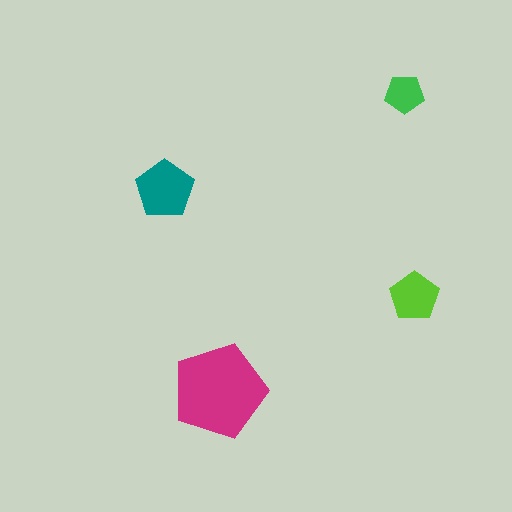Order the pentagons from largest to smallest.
the magenta one, the teal one, the lime one, the green one.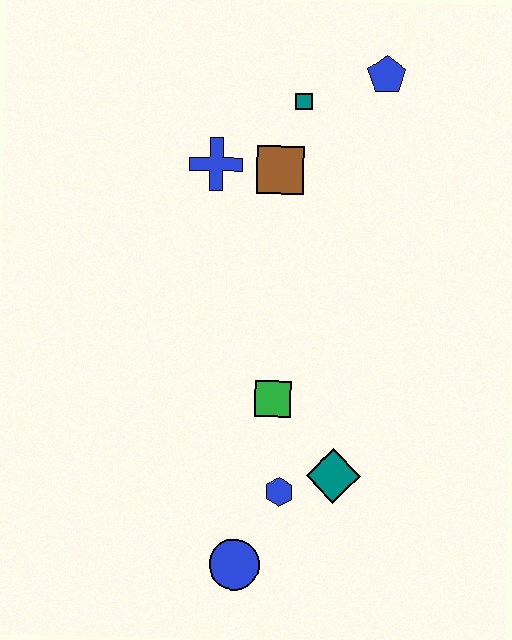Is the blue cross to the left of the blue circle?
Yes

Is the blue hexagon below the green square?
Yes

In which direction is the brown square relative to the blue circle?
The brown square is above the blue circle.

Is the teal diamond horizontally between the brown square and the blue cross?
No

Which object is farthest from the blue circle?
The blue pentagon is farthest from the blue circle.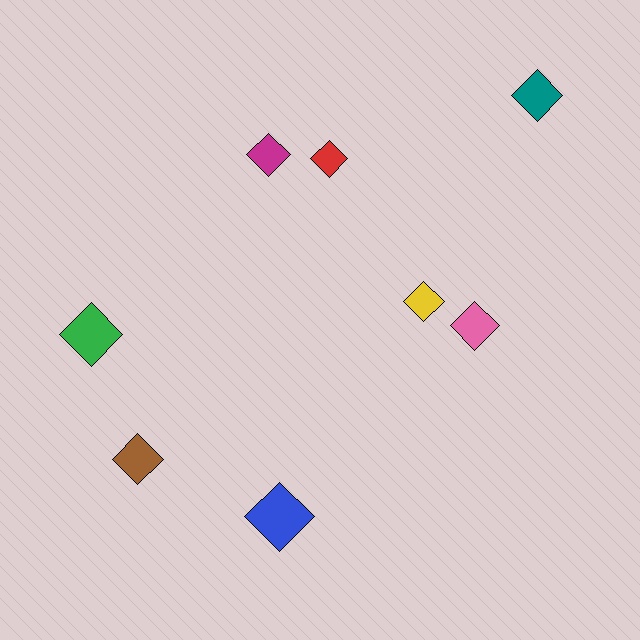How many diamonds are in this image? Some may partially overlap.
There are 8 diamonds.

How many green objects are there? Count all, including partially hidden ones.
There is 1 green object.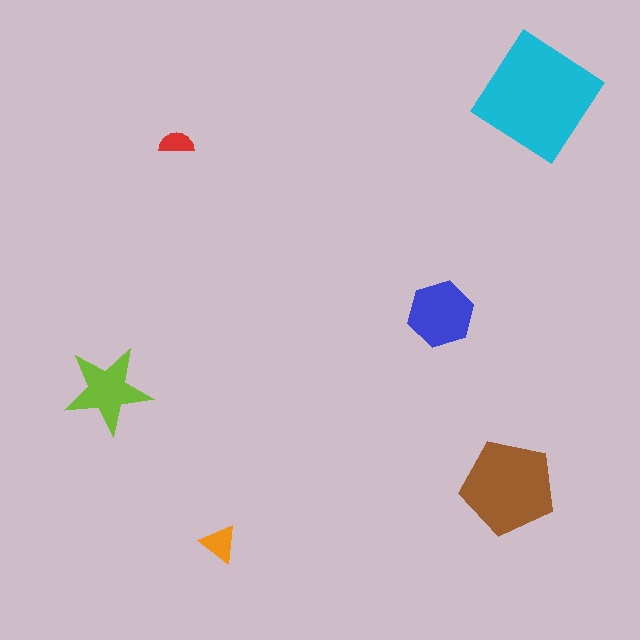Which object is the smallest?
The red semicircle.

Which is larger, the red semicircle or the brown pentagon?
The brown pentagon.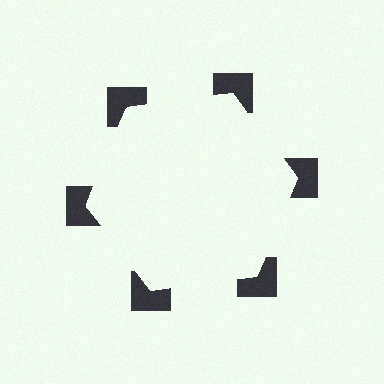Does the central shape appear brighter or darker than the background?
It typically appears slightly brighter than the background, even though no actual brightness change is drawn.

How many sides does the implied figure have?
6 sides.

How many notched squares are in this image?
There are 6 — one at each vertex of the illusory hexagon.